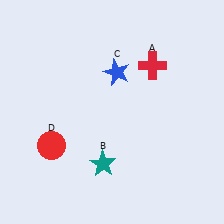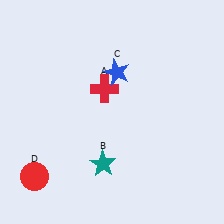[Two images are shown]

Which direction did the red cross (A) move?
The red cross (A) moved left.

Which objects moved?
The objects that moved are: the red cross (A), the red circle (D).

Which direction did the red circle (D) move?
The red circle (D) moved down.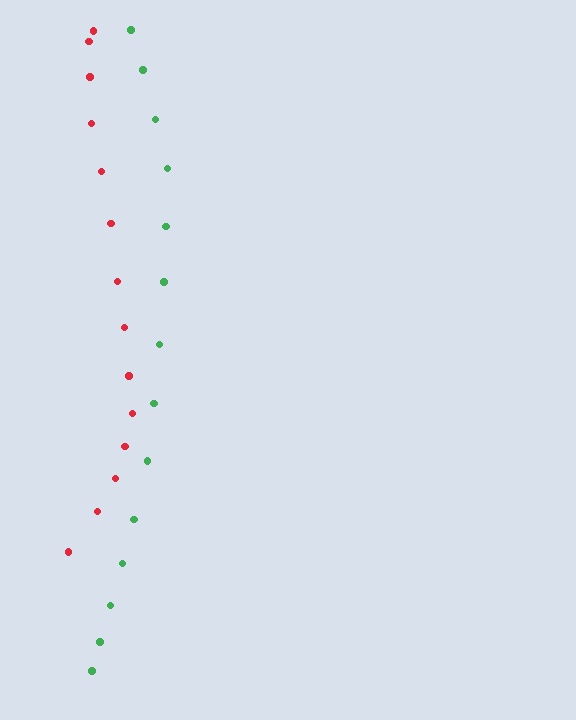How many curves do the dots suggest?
There are 2 distinct paths.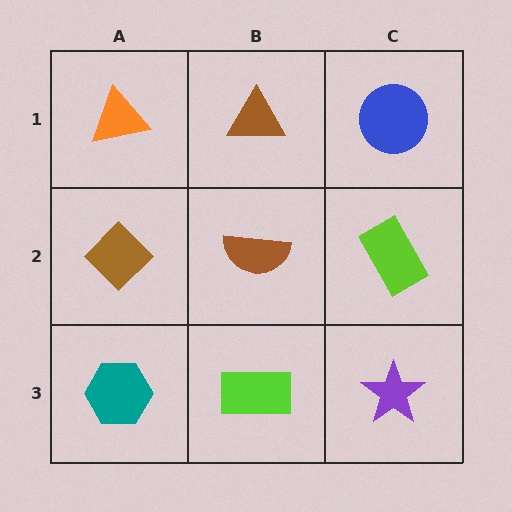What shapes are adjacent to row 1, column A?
A brown diamond (row 2, column A), a brown triangle (row 1, column B).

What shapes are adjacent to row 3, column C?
A lime rectangle (row 2, column C), a lime rectangle (row 3, column B).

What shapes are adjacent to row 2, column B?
A brown triangle (row 1, column B), a lime rectangle (row 3, column B), a brown diamond (row 2, column A), a lime rectangle (row 2, column C).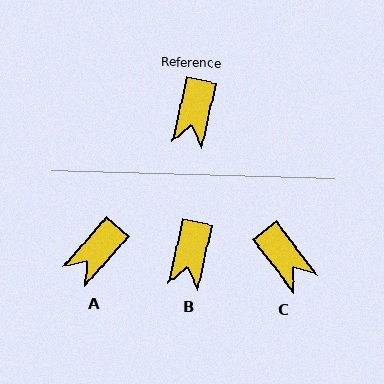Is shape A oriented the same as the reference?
No, it is off by about 29 degrees.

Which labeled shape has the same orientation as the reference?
B.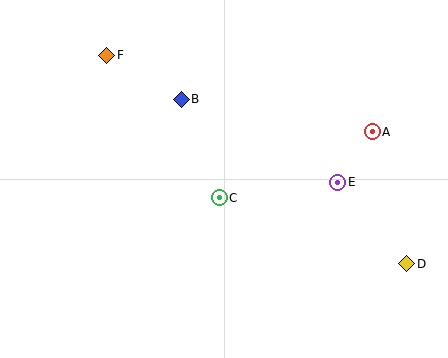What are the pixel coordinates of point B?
Point B is at (181, 99).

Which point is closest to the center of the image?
Point C at (219, 198) is closest to the center.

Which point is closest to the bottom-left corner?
Point C is closest to the bottom-left corner.